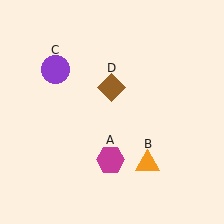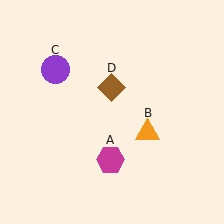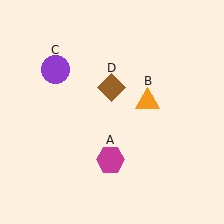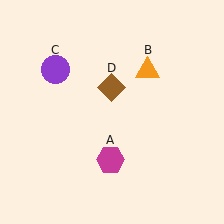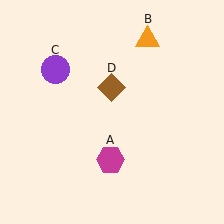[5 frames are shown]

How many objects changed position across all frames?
1 object changed position: orange triangle (object B).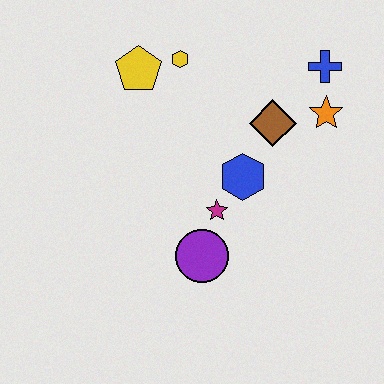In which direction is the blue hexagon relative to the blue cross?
The blue hexagon is below the blue cross.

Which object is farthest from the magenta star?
The blue cross is farthest from the magenta star.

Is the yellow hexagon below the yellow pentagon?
No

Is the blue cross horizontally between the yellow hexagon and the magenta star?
No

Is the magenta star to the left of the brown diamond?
Yes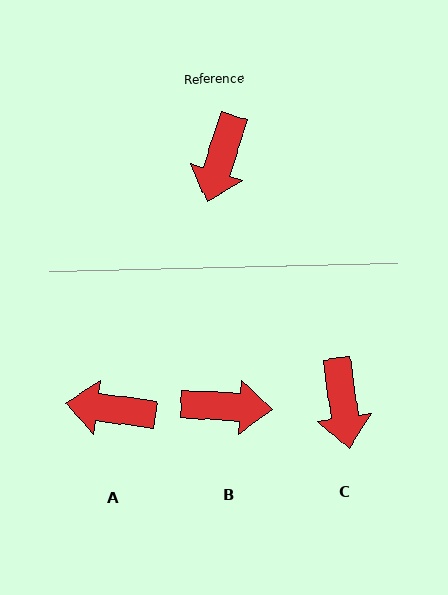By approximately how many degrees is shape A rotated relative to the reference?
Approximately 79 degrees clockwise.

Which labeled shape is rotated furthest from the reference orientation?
B, about 104 degrees away.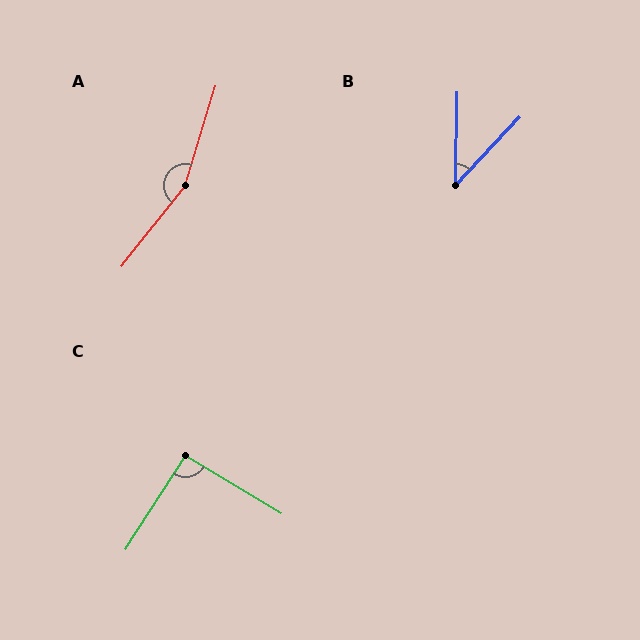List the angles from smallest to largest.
B (42°), C (92°), A (158°).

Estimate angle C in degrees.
Approximately 92 degrees.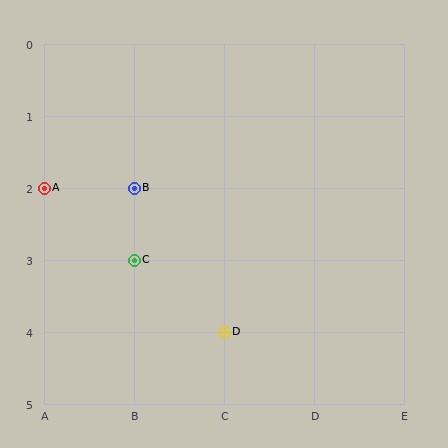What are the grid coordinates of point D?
Point D is at grid coordinates (C, 4).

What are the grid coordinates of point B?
Point B is at grid coordinates (B, 2).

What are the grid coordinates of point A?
Point A is at grid coordinates (A, 2).